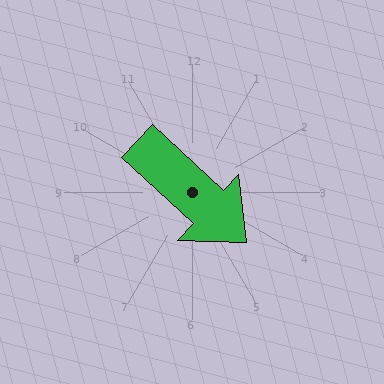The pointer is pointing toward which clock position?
Roughly 4 o'clock.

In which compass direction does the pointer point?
Southeast.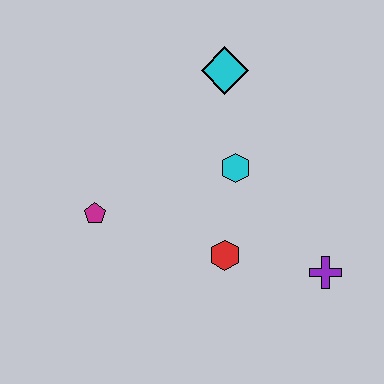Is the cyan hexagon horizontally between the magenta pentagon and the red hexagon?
No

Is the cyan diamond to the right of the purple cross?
No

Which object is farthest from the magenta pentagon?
The purple cross is farthest from the magenta pentagon.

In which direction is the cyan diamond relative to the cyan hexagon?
The cyan diamond is above the cyan hexagon.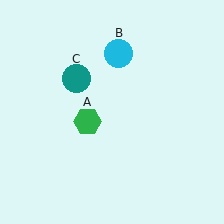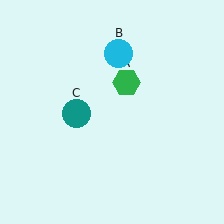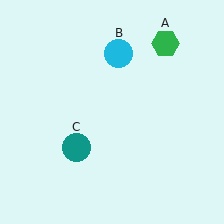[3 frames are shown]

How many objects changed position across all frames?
2 objects changed position: green hexagon (object A), teal circle (object C).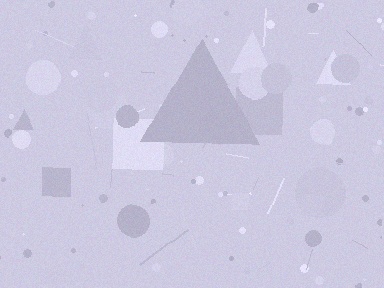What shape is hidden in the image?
A triangle is hidden in the image.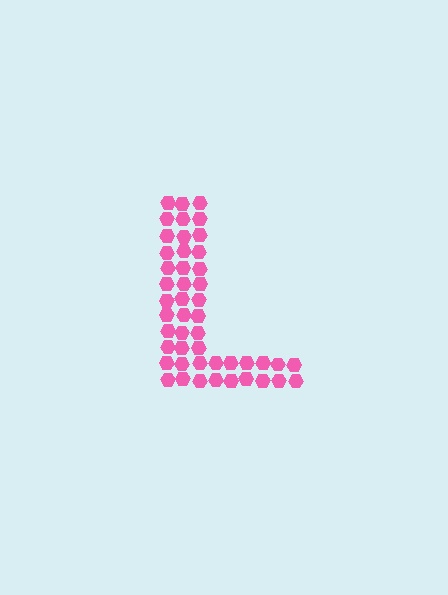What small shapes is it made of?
It is made of small hexagons.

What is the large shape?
The large shape is the letter L.